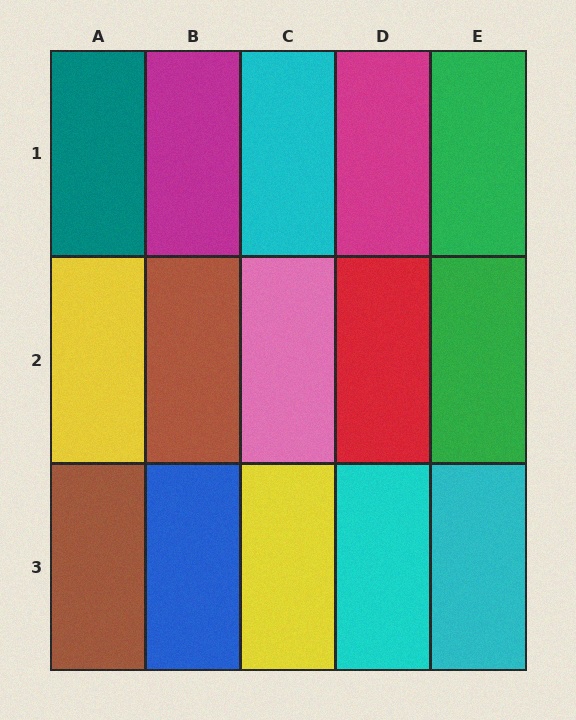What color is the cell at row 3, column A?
Brown.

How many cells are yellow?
2 cells are yellow.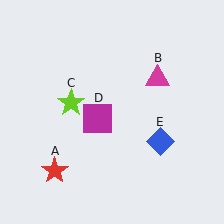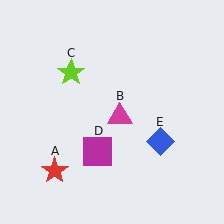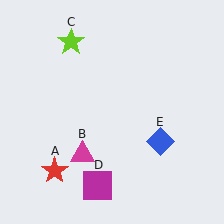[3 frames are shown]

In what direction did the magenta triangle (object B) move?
The magenta triangle (object B) moved down and to the left.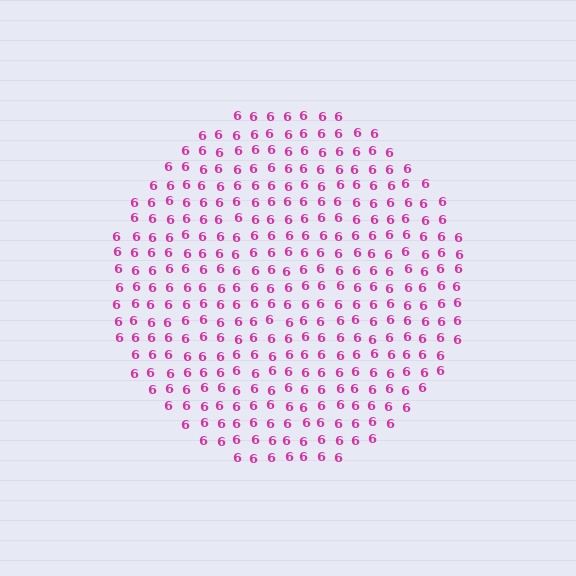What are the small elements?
The small elements are digit 6's.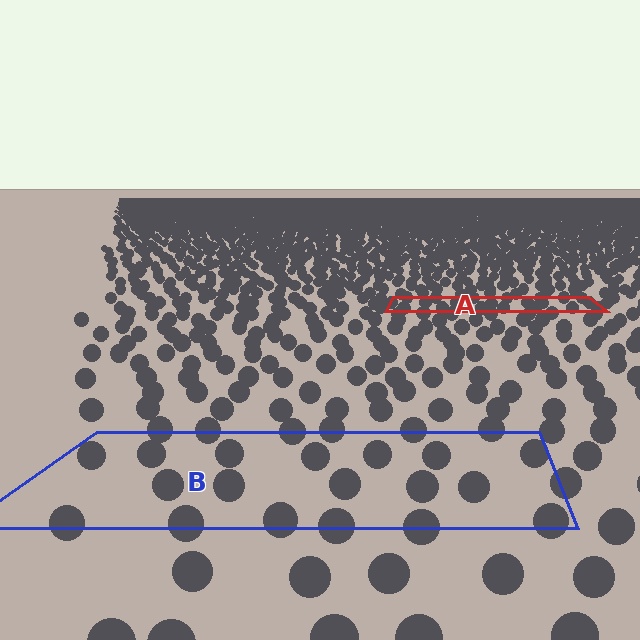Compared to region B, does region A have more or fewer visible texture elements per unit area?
Region A has more texture elements per unit area — they are packed more densely because it is farther away.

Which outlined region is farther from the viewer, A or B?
Region A is farther from the viewer — the texture elements inside it appear smaller and more densely packed.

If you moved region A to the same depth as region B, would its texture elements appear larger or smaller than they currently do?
They would appear larger. At a closer depth, the same texture elements are projected at a bigger on-screen size.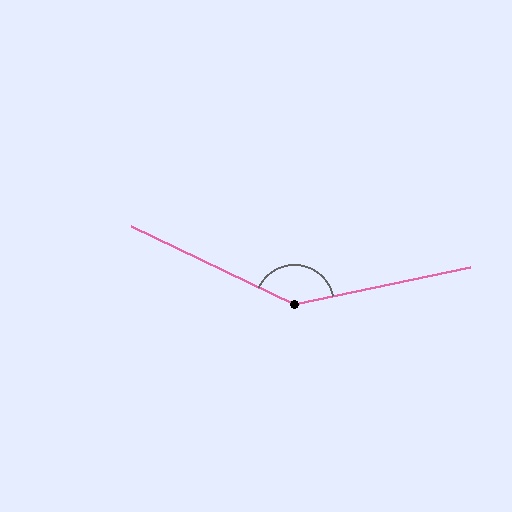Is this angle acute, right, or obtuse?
It is obtuse.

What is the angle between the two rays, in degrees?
Approximately 143 degrees.